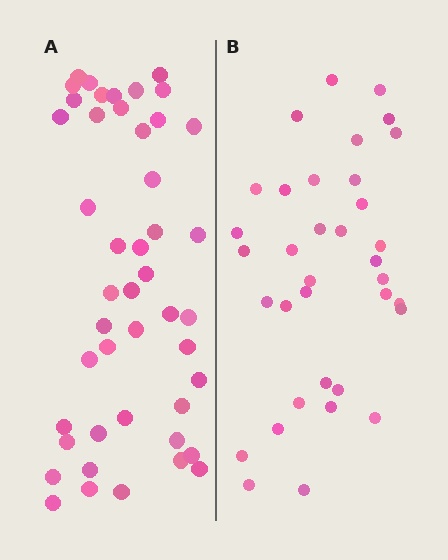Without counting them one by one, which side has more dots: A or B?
Region A (the left region) has more dots.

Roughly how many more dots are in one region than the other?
Region A has roughly 12 or so more dots than region B.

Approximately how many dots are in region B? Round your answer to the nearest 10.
About 40 dots. (The exact count is 35, which rounds to 40.)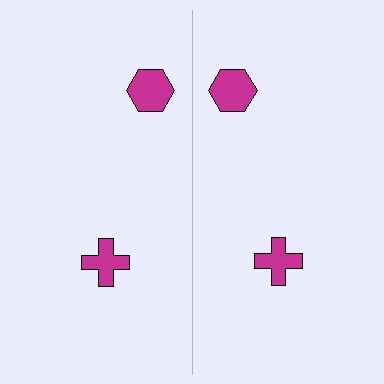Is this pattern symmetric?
Yes, this pattern has bilateral (reflection) symmetry.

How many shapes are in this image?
There are 4 shapes in this image.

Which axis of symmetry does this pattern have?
The pattern has a vertical axis of symmetry running through the center of the image.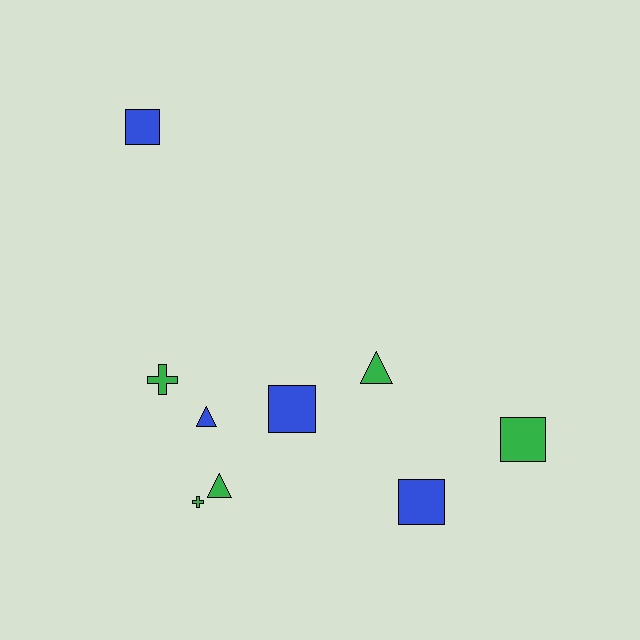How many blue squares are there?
There are 3 blue squares.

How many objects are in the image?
There are 9 objects.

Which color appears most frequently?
Green, with 5 objects.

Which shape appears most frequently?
Square, with 4 objects.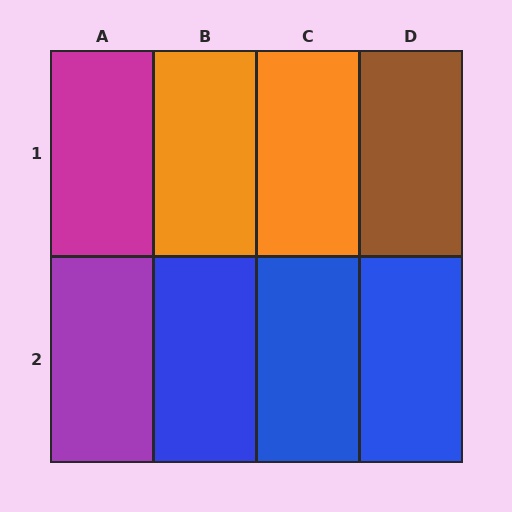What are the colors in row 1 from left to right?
Magenta, orange, orange, brown.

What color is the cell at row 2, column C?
Blue.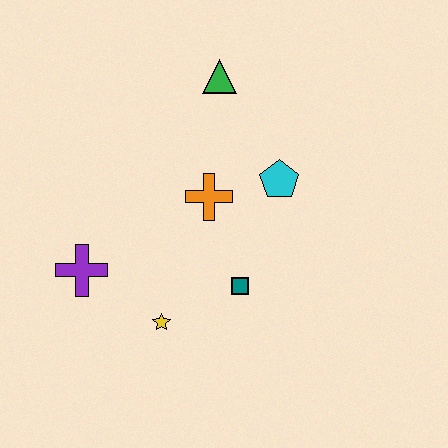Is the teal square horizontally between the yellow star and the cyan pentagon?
Yes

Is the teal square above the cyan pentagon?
No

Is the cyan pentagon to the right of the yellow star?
Yes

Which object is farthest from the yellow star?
The green triangle is farthest from the yellow star.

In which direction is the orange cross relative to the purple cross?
The orange cross is to the right of the purple cross.